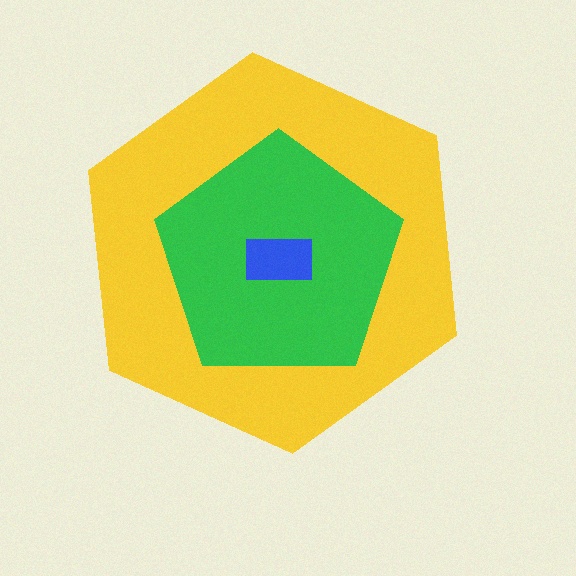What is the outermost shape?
The yellow hexagon.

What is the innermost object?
The blue rectangle.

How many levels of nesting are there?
3.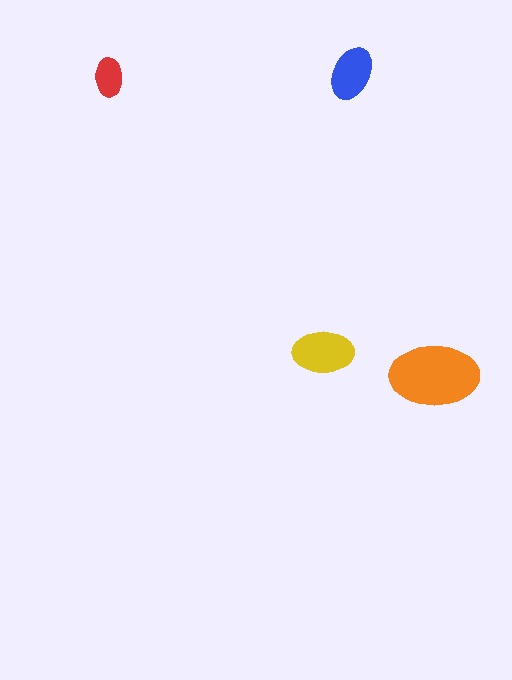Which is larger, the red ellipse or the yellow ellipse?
The yellow one.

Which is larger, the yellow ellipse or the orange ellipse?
The orange one.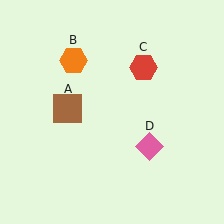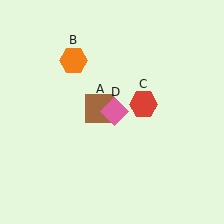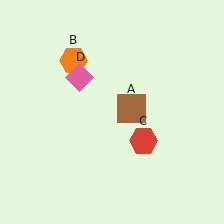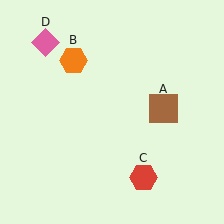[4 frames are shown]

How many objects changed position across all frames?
3 objects changed position: brown square (object A), red hexagon (object C), pink diamond (object D).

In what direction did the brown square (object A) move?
The brown square (object A) moved right.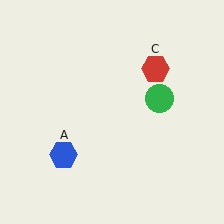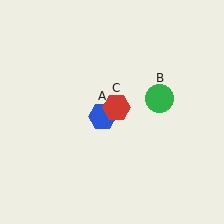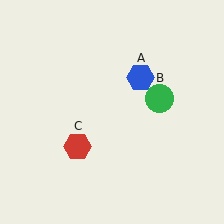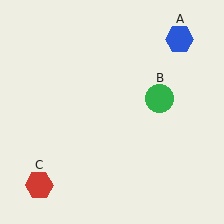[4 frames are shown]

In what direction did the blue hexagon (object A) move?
The blue hexagon (object A) moved up and to the right.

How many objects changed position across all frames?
2 objects changed position: blue hexagon (object A), red hexagon (object C).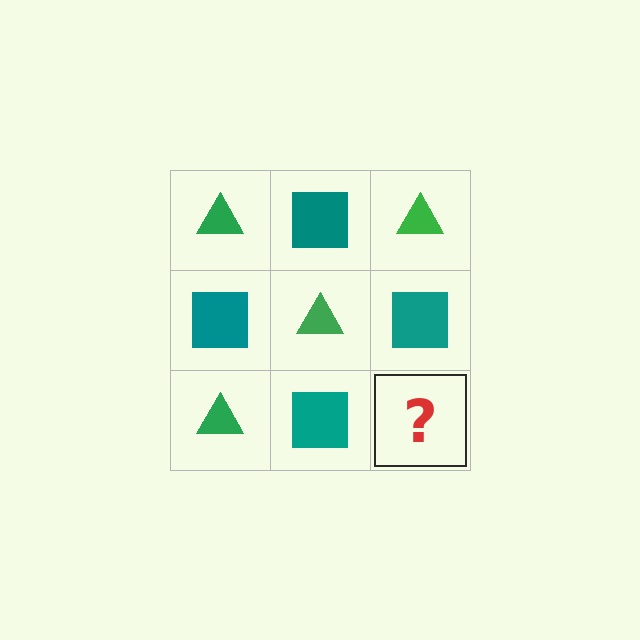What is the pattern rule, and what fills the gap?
The rule is that it alternates green triangle and teal square in a checkerboard pattern. The gap should be filled with a green triangle.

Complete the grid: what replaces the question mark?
The question mark should be replaced with a green triangle.